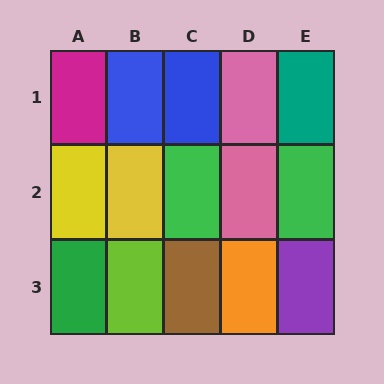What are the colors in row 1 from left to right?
Magenta, blue, blue, pink, teal.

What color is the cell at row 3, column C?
Brown.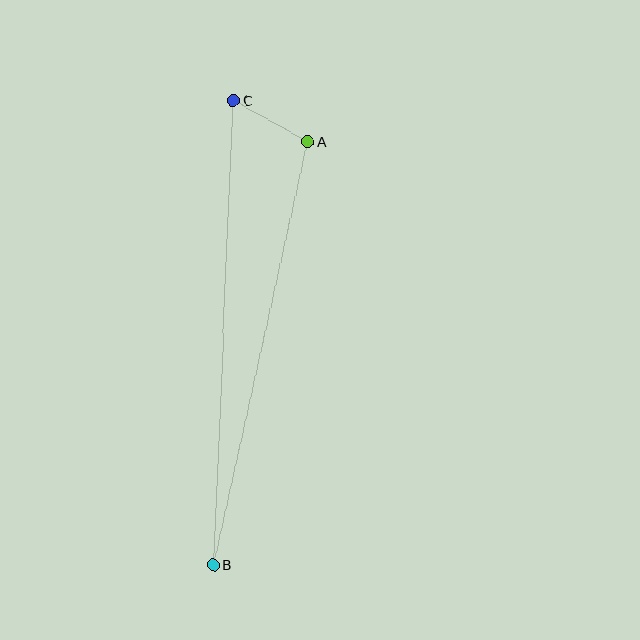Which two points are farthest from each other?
Points B and C are farthest from each other.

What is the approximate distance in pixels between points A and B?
The distance between A and B is approximately 434 pixels.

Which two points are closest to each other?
Points A and C are closest to each other.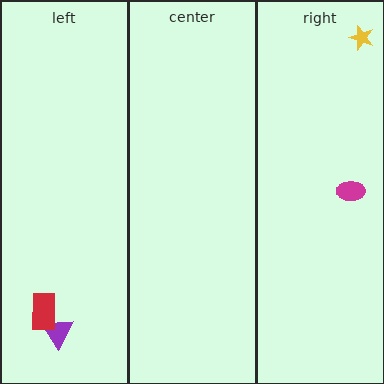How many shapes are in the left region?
2.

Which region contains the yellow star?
The right region.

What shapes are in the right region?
The magenta ellipse, the yellow star.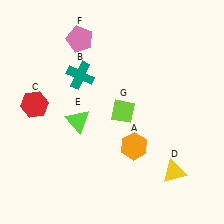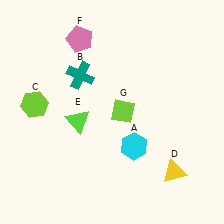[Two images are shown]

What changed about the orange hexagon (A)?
In Image 1, A is orange. In Image 2, it changed to cyan.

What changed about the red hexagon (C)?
In Image 1, C is red. In Image 2, it changed to lime.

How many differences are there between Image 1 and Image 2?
There are 2 differences between the two images.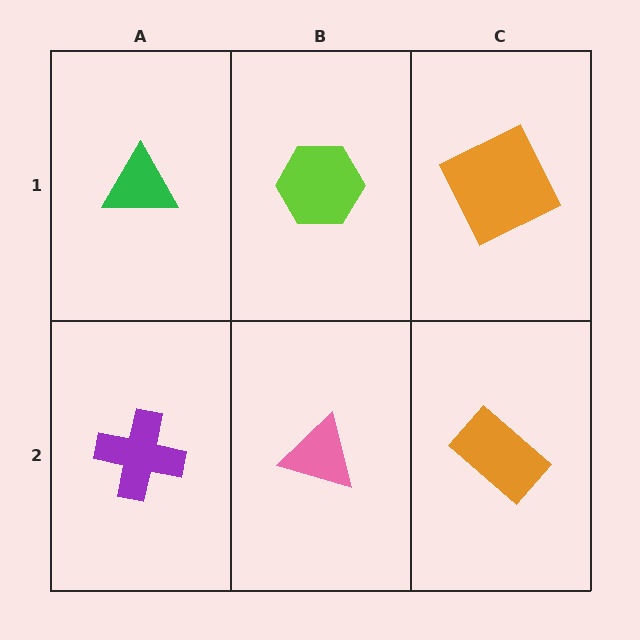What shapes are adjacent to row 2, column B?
A lime hexagon (row 1, column B), a purple cross (row 2, column A), an orange rectangle (row 2, column C).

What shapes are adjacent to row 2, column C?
An orange square (row 1, column C), a pink triangle (row 2, column B).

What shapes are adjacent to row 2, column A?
A green triangle (row 1, column A), a pink triangle (row 2, column B).